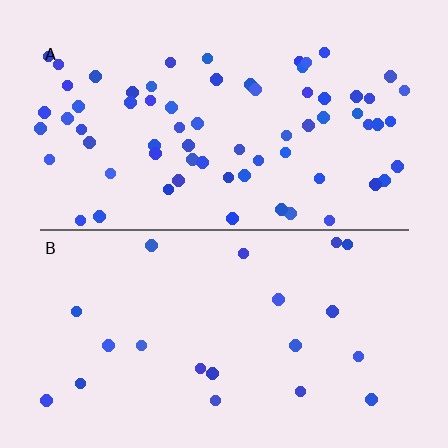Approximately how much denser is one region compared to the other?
Approximately 3.3× — region A over region B.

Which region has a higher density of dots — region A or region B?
A (the top).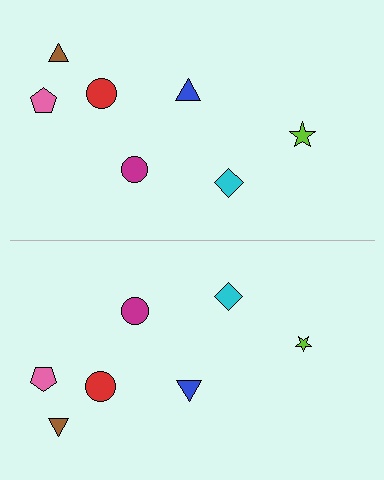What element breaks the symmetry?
The lime star on the bottom side has a different size than its mirror counterpart.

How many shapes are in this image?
There are 14 shapes in this image.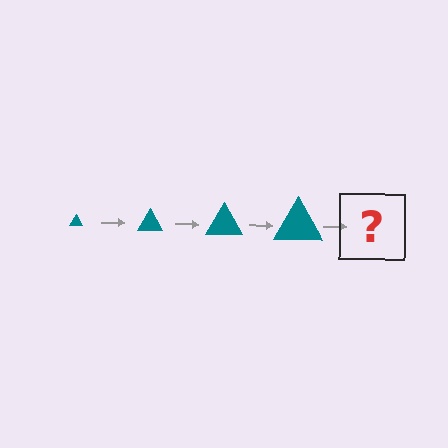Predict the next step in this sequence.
The next step is a teal triangle, larger than the previous one.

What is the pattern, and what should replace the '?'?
The pattern is that the triangle gets progressively larger each step. The '?' should be a teal triangle, larger than the previous one.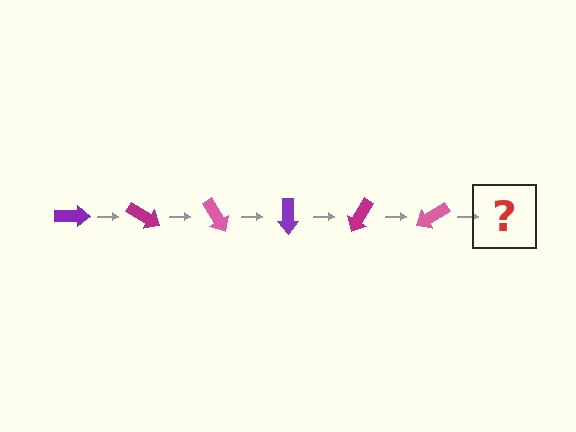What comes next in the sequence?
The next element should be a purple arrow, rotated 180 degrees from the start.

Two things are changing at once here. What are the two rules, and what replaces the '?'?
The two rules are that it rotates 30 degrees each step and the color cycles through purple, magenta, and pink. The '?' should be a purple arrow, rotated 180 degrees from the start.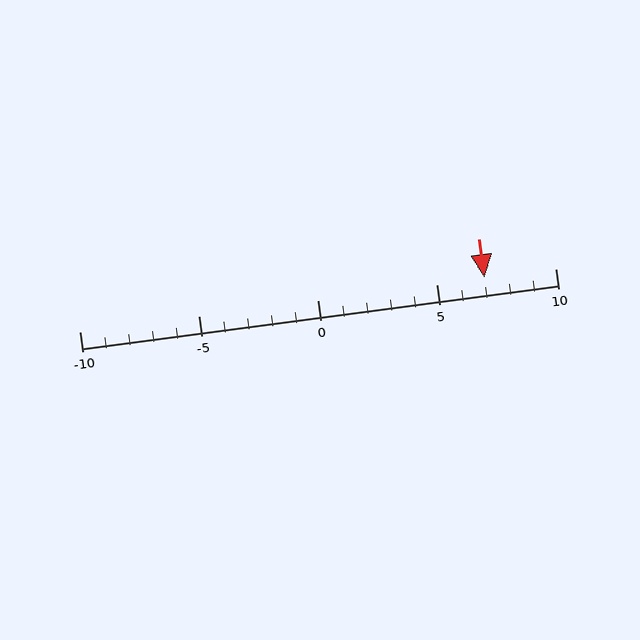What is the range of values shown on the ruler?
The ruler shows values from -10 to 10.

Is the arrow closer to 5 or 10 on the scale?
The arrow is closer to 5.